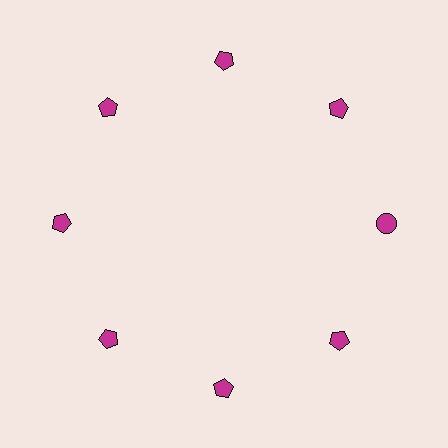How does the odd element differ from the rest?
It has a different shape: circle instead of pentagon.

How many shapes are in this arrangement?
There are 8 shapes arranged in a ring pattern.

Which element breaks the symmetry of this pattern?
The magenta circle at roughly the 3 o'clock position breaks the symmetry. All other shapes are magenta pentagons.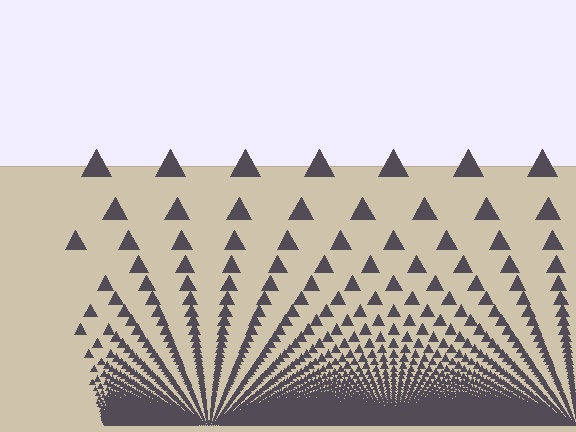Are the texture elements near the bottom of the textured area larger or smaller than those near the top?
Smaller. The gradient is inverted — elements near the bottom are smaller and denser.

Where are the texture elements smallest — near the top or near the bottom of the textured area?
Near the bottom.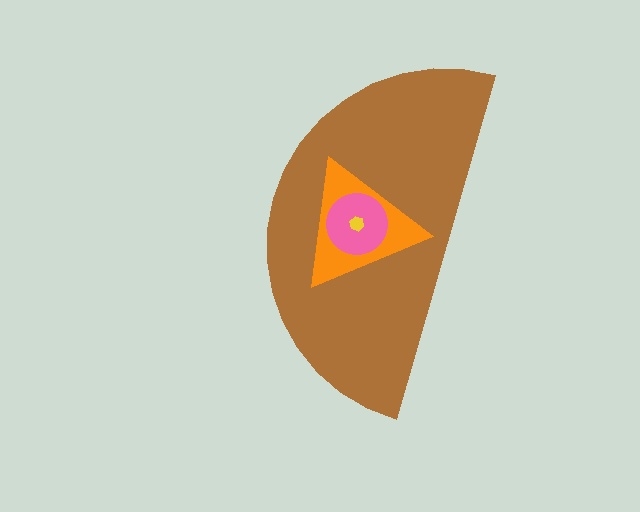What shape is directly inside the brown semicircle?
The orange triangle.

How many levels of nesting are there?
4.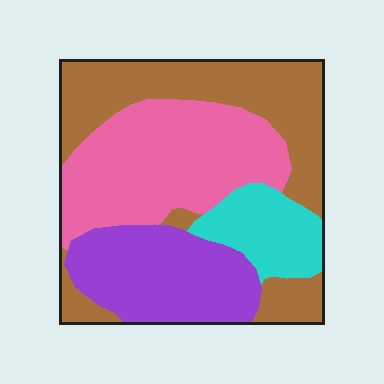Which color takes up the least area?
Cyan, at roughly 10%.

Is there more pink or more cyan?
Pink.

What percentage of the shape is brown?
Brown covers 34% of the shape.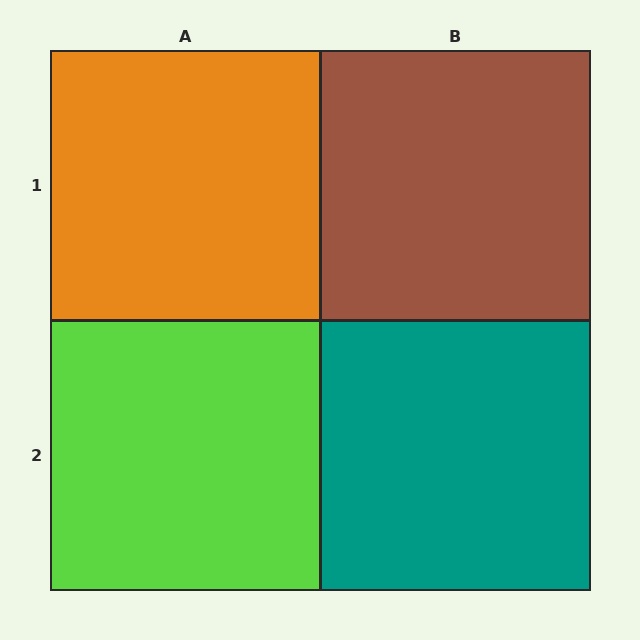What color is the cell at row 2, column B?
Teal.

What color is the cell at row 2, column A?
Lime.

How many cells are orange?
1 cell is orange.